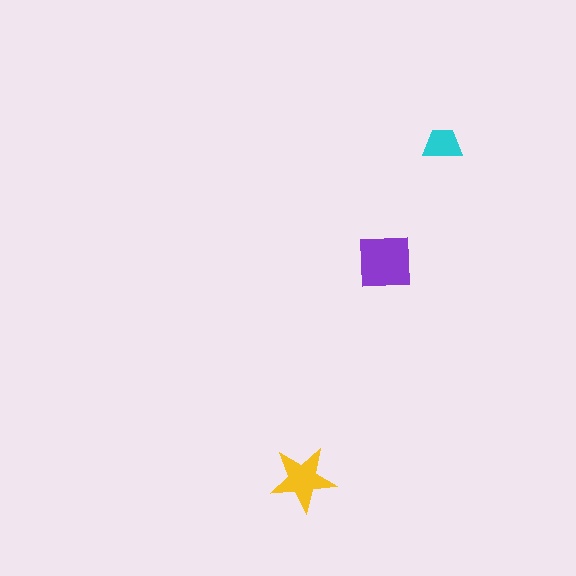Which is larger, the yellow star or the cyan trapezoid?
The yellow star.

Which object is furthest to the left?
The yellow star is leftmost.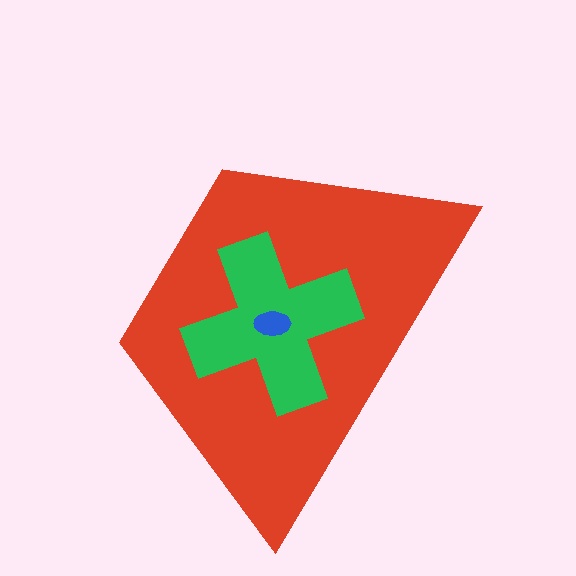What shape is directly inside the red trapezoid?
The green cross.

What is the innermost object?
The blue ellipse.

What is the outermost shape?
The red trapezoid.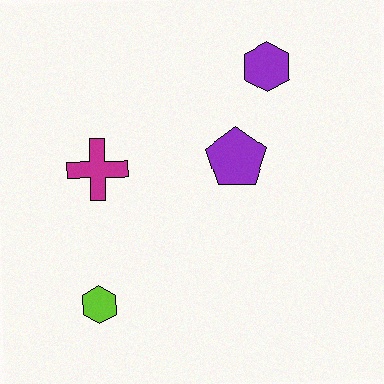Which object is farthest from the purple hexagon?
The lime hexagon is farthest from the purple hexagon.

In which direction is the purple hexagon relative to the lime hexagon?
The purple hexagon is above the lime hexagon.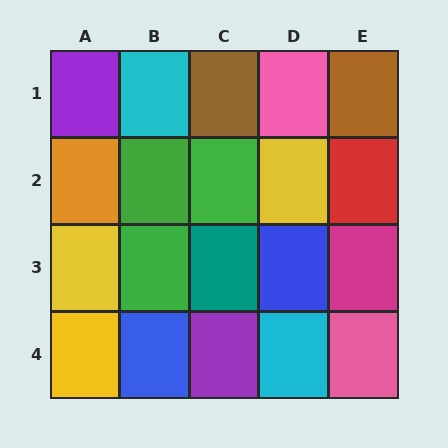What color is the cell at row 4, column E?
Pink.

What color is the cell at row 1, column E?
Brown.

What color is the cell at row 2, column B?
Green.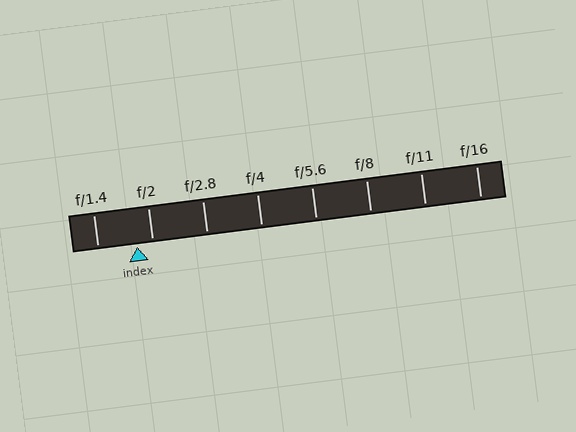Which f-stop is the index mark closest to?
The index mark is closest to f/2.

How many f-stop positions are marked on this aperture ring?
There are 8 f-stop positions marked.